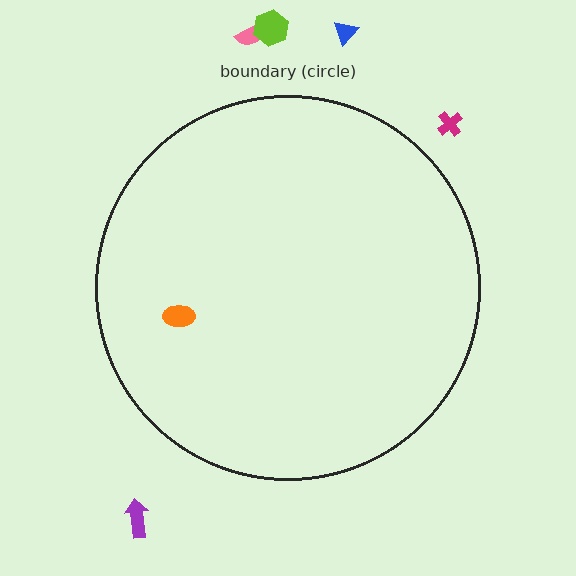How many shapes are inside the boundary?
1 inside, 5 outside.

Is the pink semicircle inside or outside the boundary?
Outside.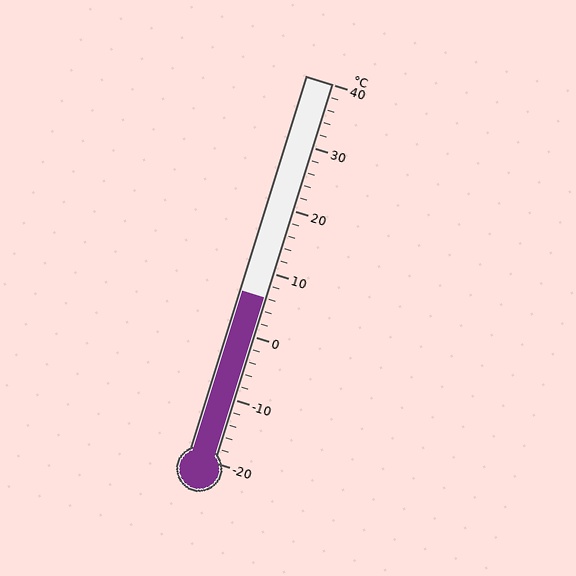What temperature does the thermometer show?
The thermometer shows approximately 6°C.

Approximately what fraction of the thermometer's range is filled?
The thermometer is filled to approximately 45% of its range.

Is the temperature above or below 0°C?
The temperature is above 0°C.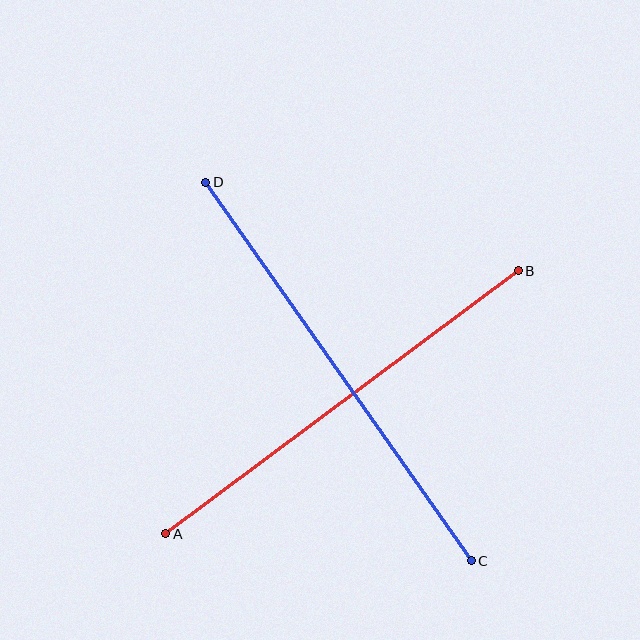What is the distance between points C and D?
The distance is approximately 463 pixels.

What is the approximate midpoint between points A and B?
The midpoint is at approximately (342, 402) pixels.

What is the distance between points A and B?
The distance is approximately 440 pixels.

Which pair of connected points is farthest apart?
Points C and D are farthest apart.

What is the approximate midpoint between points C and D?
The midpoint is at approximately (338, 371) pixels.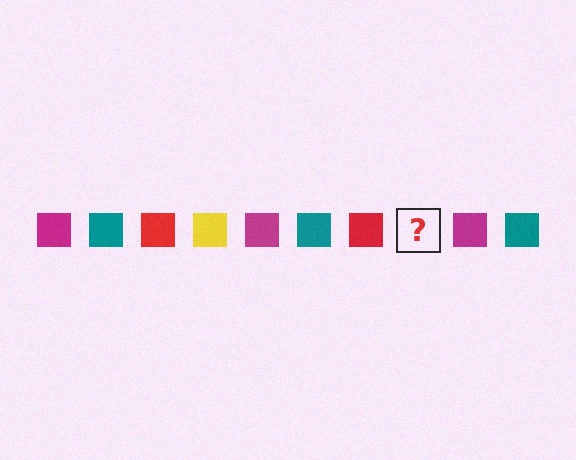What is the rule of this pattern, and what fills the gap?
The rule is that the pattern cycles through magenta, teal, red, yellow squares. The gap should be filled with a yellow square.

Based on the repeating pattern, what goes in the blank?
The blank should be a yellow square.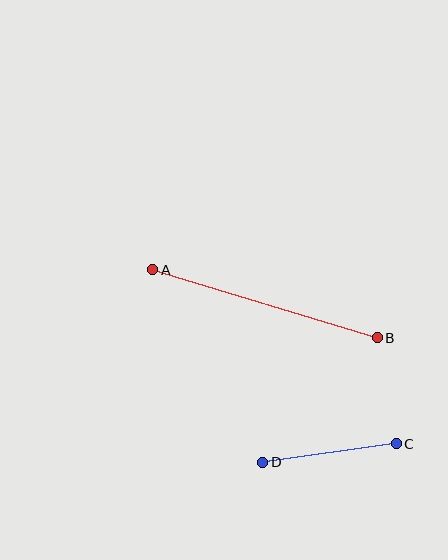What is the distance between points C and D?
The distance is approximately 134 pixels.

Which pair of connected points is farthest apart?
Points A and B are farthest apart.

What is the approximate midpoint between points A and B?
The midpoint is at approximately (265, 304) pixels.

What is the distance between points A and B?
The distance is approximately 234 pixels.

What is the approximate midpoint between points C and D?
The midpoint is at approximately (330, 453) pixels.